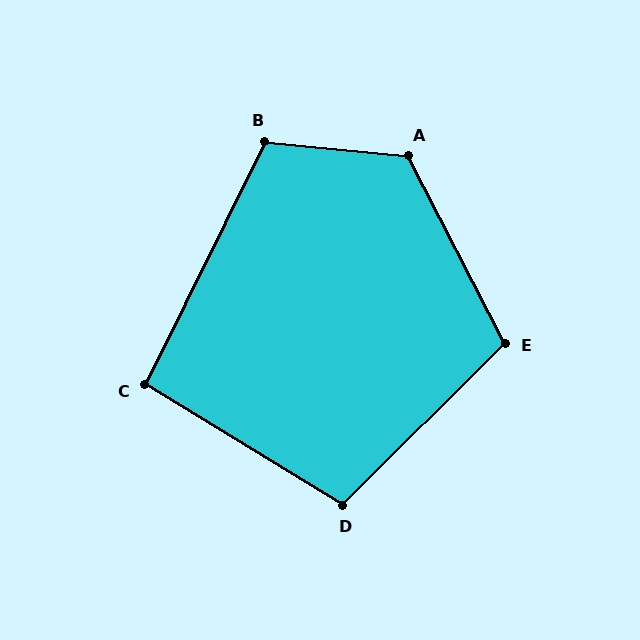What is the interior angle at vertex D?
Approximately 104 degrees (obtuse).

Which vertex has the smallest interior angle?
C, at approximately 95 degrees.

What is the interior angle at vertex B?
Approximately 111 degrees (obtuse).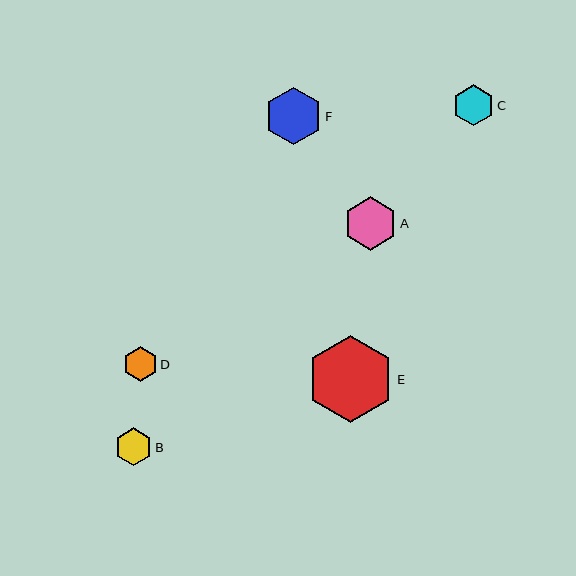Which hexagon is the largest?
Hexagon E is the largest with a size of approximately 87 pixels.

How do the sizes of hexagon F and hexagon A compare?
Hexagon F and hexagon A are approximately the same size.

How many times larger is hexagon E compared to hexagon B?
Hexagon E is approximately 2.3 times the size of hexagon B.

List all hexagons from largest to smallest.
From largest to smallest: E, F, A, C, B, D.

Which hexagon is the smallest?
Hexagon D is the smallest with a size of approximately 34 pixels.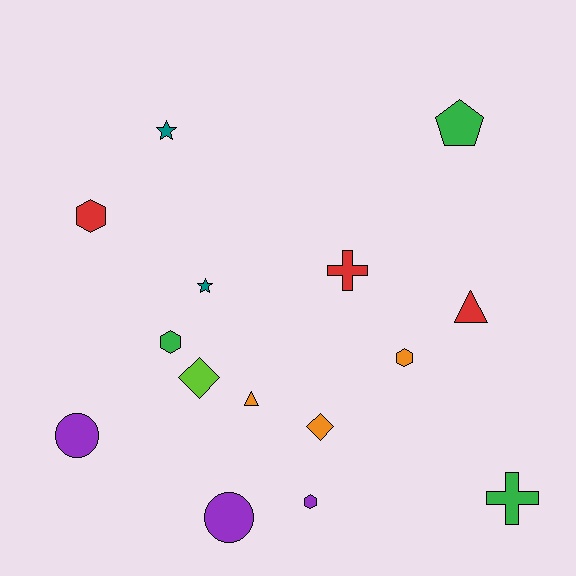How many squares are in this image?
There are no squares.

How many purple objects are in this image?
There are 3 purple objects.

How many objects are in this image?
There are 15 objects.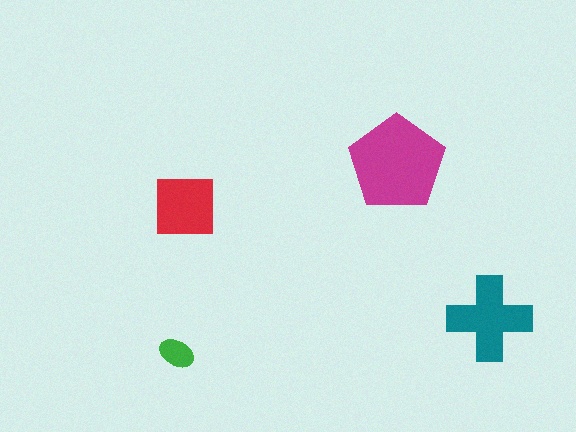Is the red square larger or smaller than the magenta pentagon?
Smaller.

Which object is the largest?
The magenta pentagon.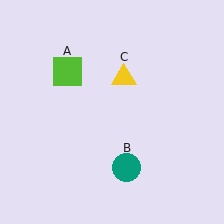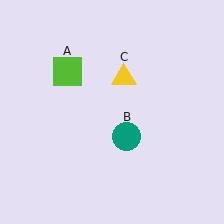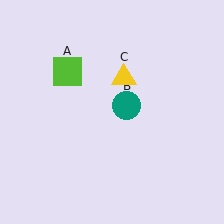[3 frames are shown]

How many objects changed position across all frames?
1 object changed position: teal circle (object B).